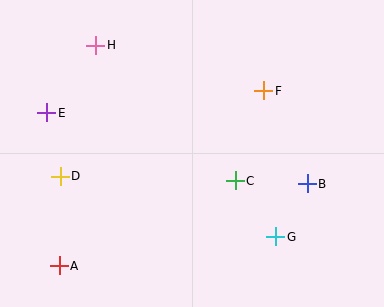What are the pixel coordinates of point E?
Point E is at (47, 113).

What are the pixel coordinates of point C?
Point C is at (235, 181).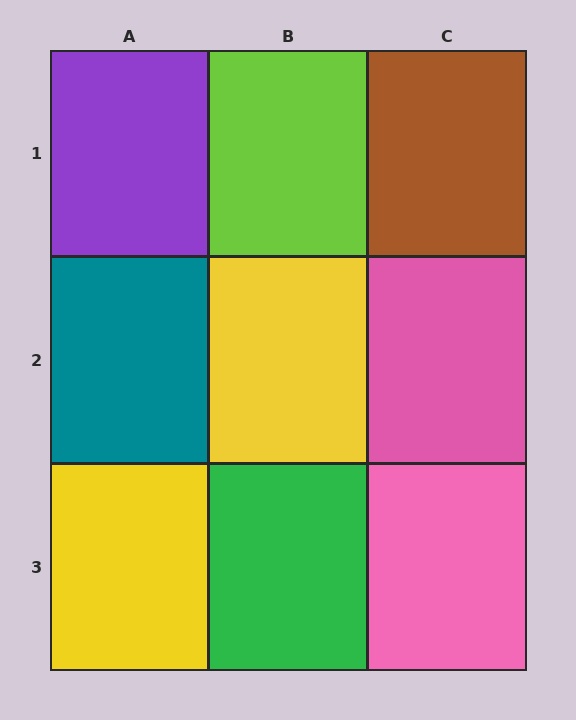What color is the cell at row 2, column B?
Yellow.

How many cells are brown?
1 cell is brown.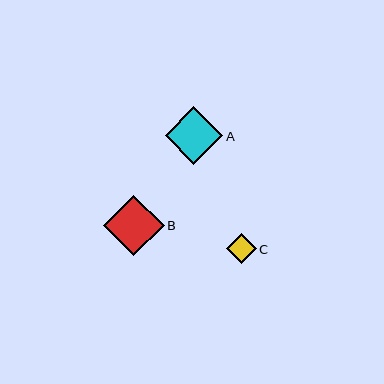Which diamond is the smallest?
Diamond C is the smallest with a size of approximately 30 pixels.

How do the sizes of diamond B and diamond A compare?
Diamond B and diamond A are approximately the same size.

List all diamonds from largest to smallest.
From largest to smallest: B, A, C.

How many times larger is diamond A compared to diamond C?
Diamond A is approximately 1.9 times the size of diamond C.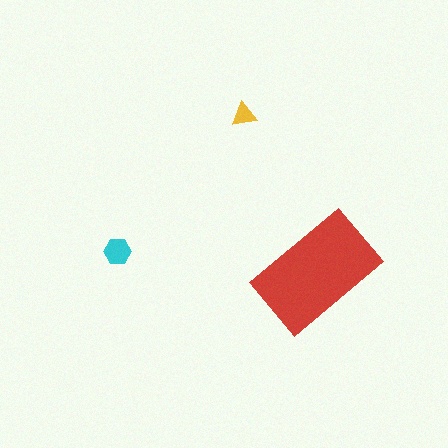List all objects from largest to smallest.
The red rectangle, the cyan hexagon, the yellow triangle.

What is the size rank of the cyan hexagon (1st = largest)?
2nd.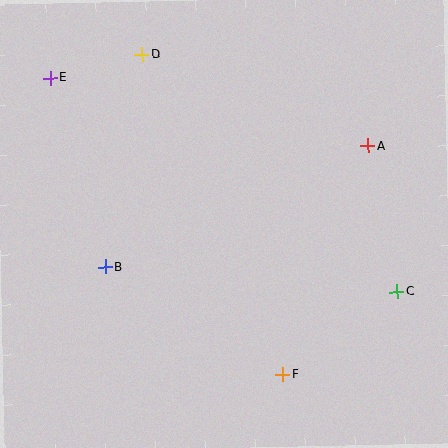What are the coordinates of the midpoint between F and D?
The midpoint between F and D is at (213, 214).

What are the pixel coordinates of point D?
Point D is at (142, 55).